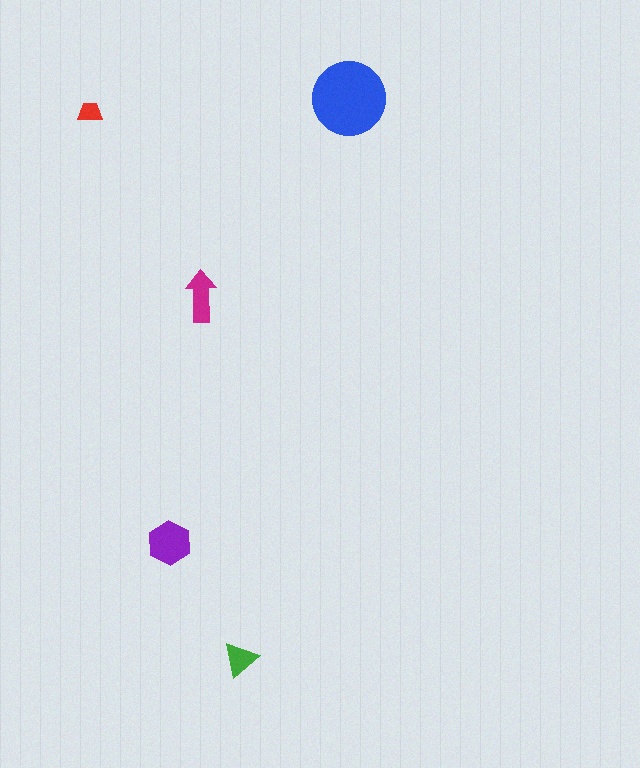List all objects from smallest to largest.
The red trapezoid, the green triangle, the magenta arrow, the purple hexagon, the blue circle.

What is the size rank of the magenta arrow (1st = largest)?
3rd.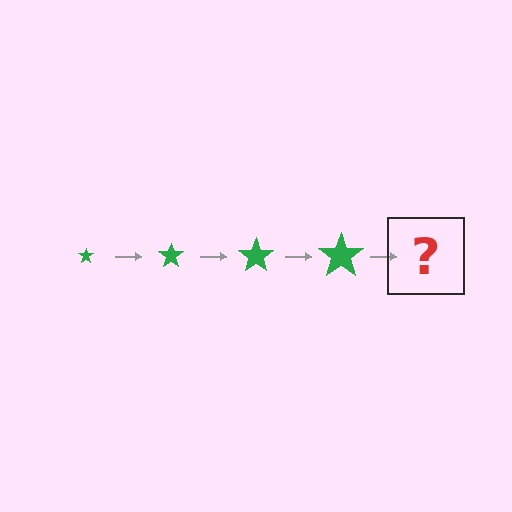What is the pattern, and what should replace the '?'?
The pattern is that the star gets progressively larger each step. The '?' should be a green star, larger than the previous one.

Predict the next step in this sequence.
The next step is a green star, larger than the previous one.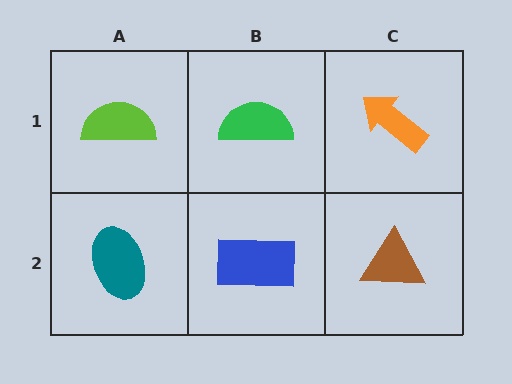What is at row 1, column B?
A green semicircle.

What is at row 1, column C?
An orange arrow.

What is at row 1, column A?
A lime semicircle.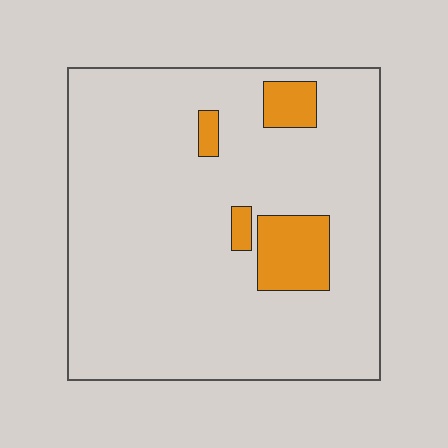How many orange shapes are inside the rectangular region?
4.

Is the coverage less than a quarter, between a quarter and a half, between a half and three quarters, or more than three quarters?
Less than a quarter.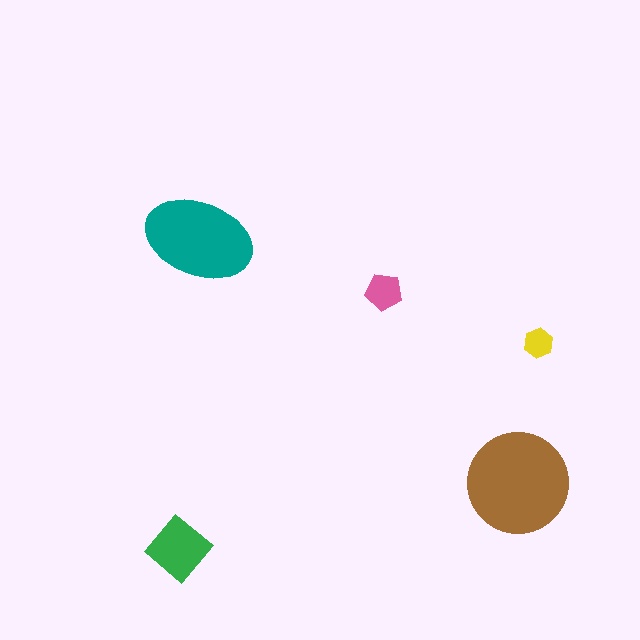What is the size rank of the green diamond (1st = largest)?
3rd.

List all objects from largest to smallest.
The brown circle, the teal ellipse, the green diamond, the pink pentagon, the yellow hexagon.